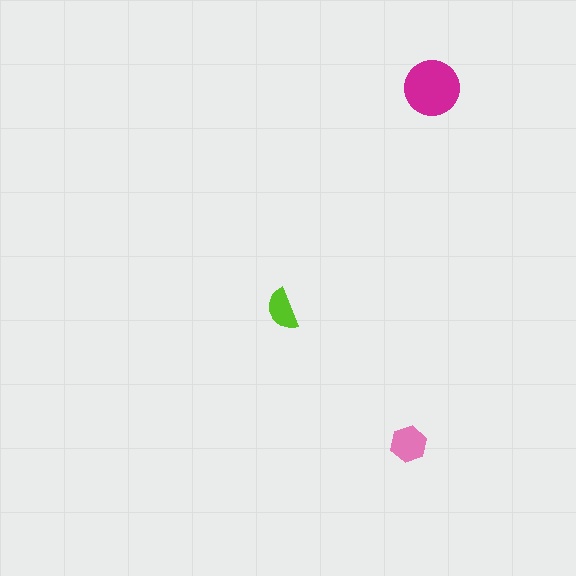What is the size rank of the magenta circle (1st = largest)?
1st.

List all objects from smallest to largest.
The lime semicircle, the pink hexagon, the magenta circle.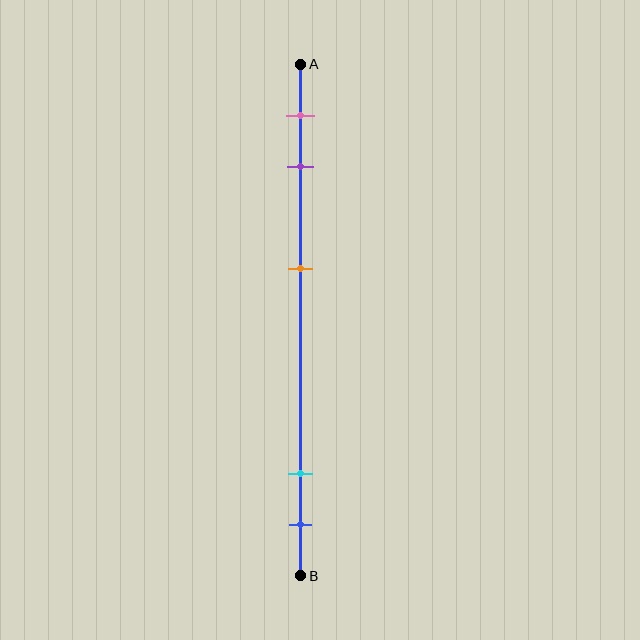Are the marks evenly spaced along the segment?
No, the marks are not evenly spaced.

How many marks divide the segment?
There are 5 marks dividing the segment.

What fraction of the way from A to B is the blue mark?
The blue mark is approximately 90% (0.9) of the way from A to B.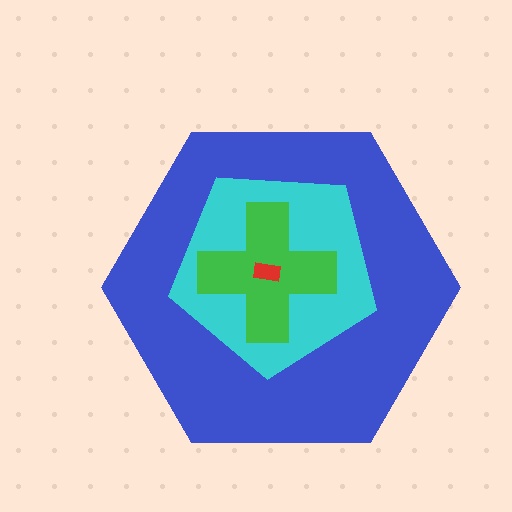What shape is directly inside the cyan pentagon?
The green cross.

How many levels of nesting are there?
4.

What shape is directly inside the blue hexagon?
The cyan pentagon.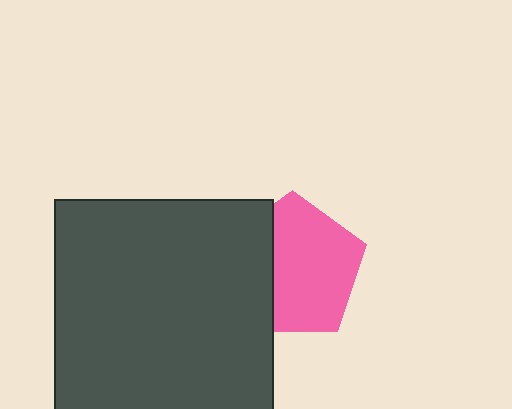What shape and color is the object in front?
The object in front is a dark gray square.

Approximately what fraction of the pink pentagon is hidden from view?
Roughly 33% of the pink pentagon is hidden behind the dark gray square.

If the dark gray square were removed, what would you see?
You would see the complete pink pentagon.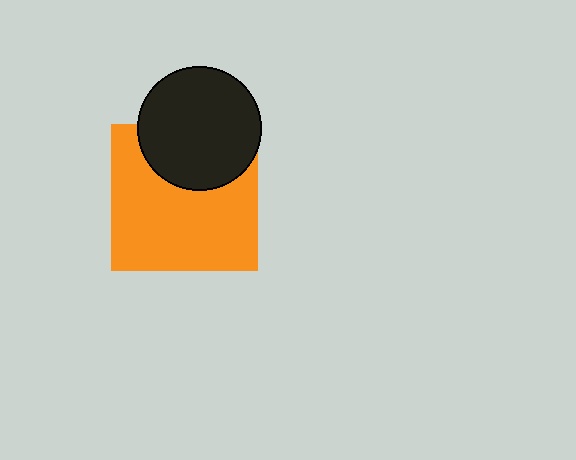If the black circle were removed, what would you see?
You would see the complete orange square.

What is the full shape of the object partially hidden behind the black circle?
The partially hidden object is an orange square.